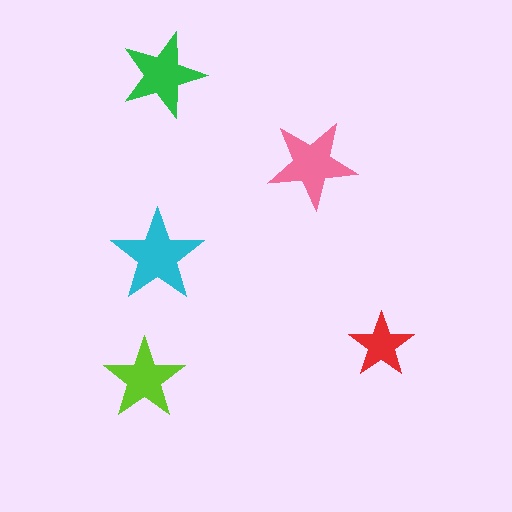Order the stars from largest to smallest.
the cyan one, the pink one, the green one, the lime one, the red one.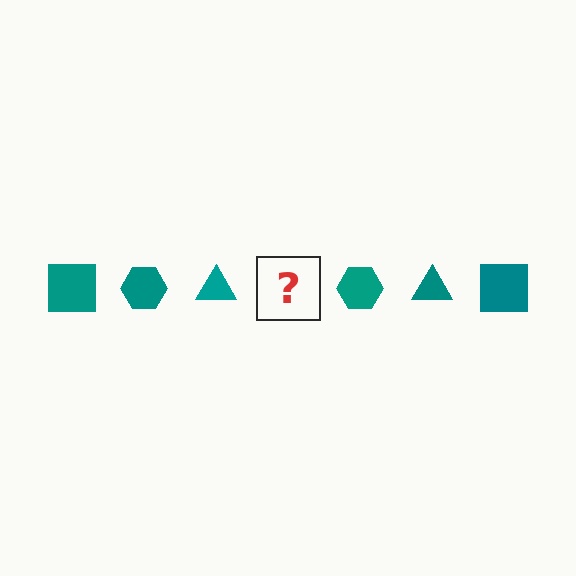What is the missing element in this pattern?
The missing element is a teal square.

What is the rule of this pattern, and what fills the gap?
The rule is that the pattern cycles through square, hexagon, triangle shapes in teal. The gap should be filled with a teal square.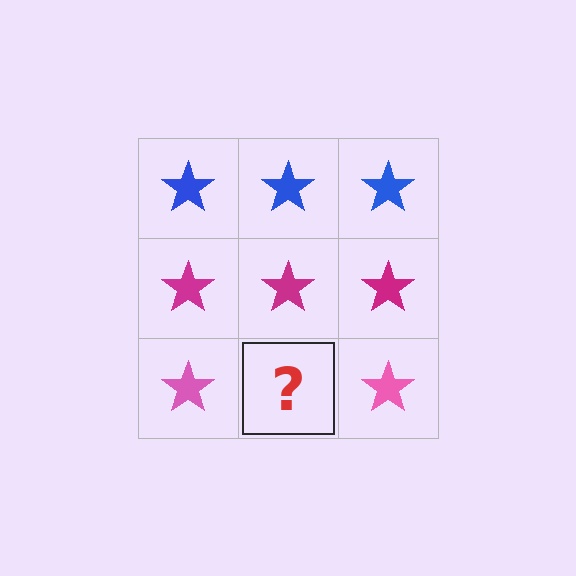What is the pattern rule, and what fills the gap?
The rule is that each row has a consistent color. The gap should be filled with a pink star.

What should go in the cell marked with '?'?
The missing cell should contain a pink star.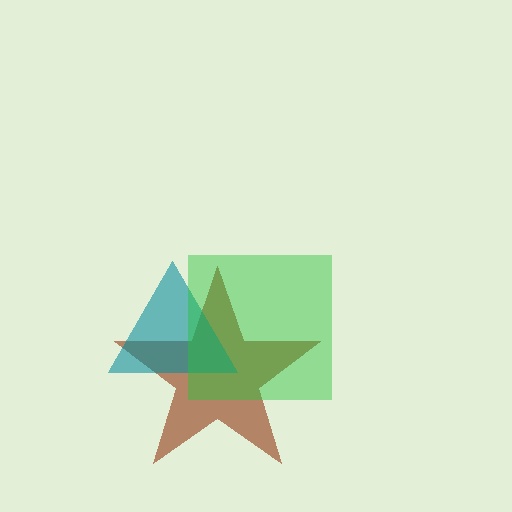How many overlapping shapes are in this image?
There are 3 overlapping shapes in the image.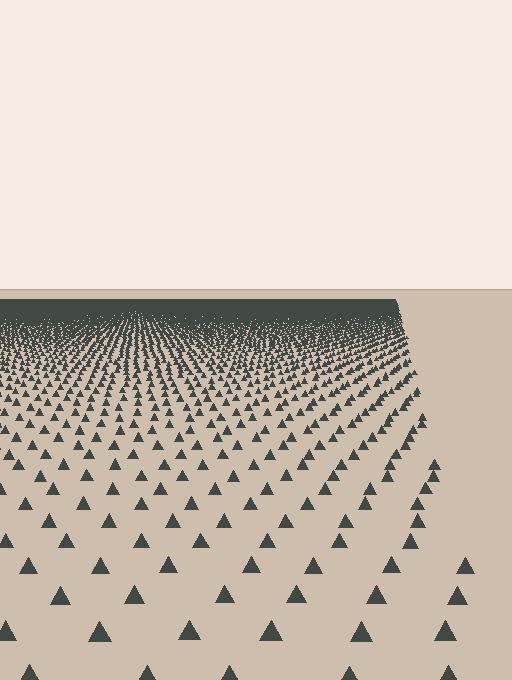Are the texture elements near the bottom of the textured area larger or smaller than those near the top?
Larger. Near the bottom, elements are closer to the viewer and appear at a bigger on-screen size.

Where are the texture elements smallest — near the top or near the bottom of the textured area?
Near the top.